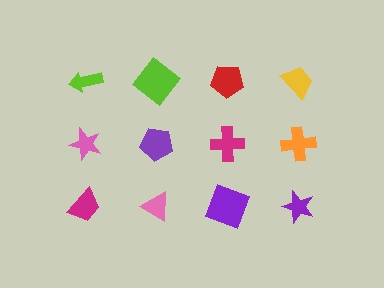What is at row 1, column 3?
A red pentagon.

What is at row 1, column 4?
A yellow trapezoid.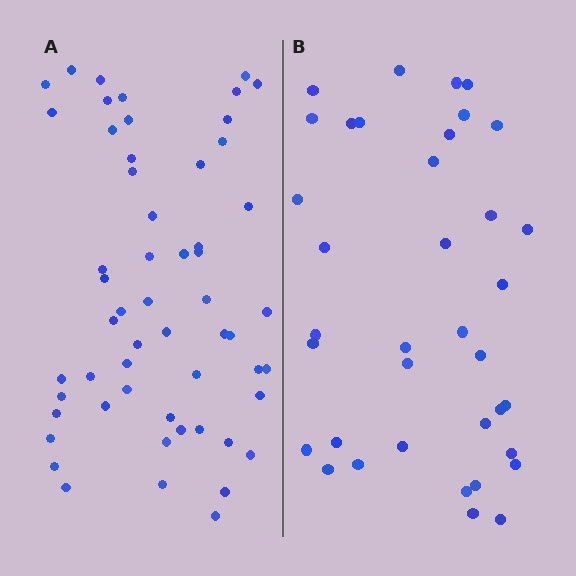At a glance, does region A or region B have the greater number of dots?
Region A (the left region) has more dots.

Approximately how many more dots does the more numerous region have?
Region A has approximately 20 more dots than region B.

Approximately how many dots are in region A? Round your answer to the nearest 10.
About 60 dots. (The exact count is 56, which rounds to 60.)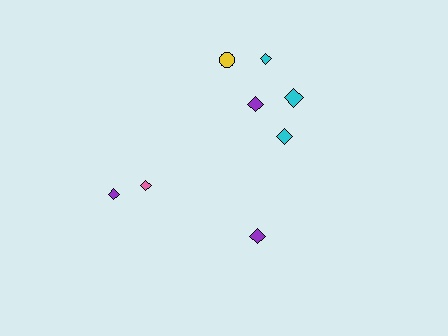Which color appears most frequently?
Cyan, with 3 objects.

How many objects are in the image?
There are 8 objects.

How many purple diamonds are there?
There are 3 purple diamonds.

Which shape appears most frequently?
Diamond, with 7 objects.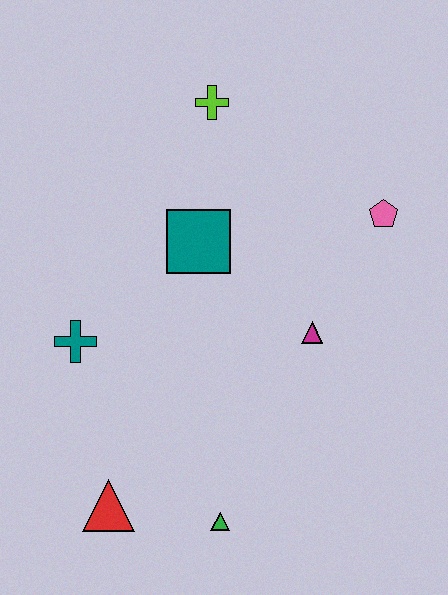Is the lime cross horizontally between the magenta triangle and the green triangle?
No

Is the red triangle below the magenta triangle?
Yes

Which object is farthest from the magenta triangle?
The red triangle is farthest from the magenta triangle.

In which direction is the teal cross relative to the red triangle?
The teal cross is above the red triangle.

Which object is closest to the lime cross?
The teal square is closest to the lime cross.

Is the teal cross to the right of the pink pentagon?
No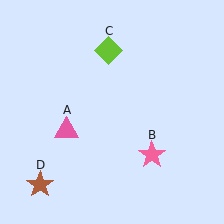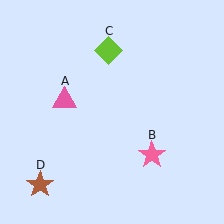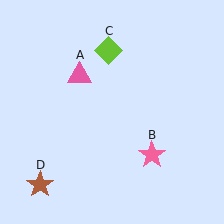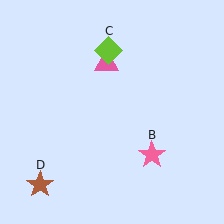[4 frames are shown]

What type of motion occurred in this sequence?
The pink triangle (object A) rotated clockwise around the center of the scene.